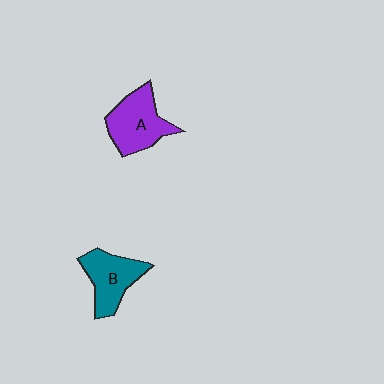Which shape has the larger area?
Shape A (purple).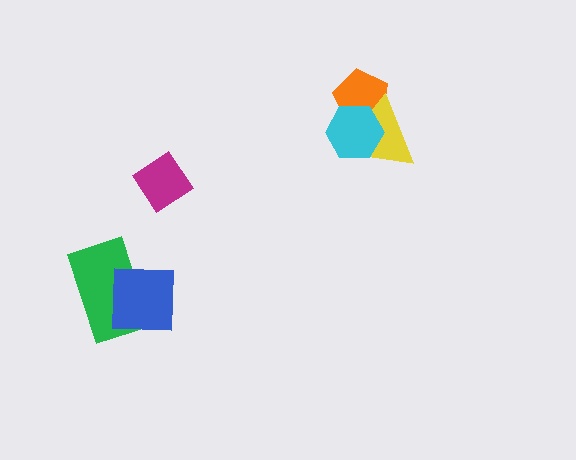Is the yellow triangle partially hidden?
Yes, it is partially covered by another shape.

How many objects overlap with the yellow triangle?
2 objects overlap with the yellow triangle.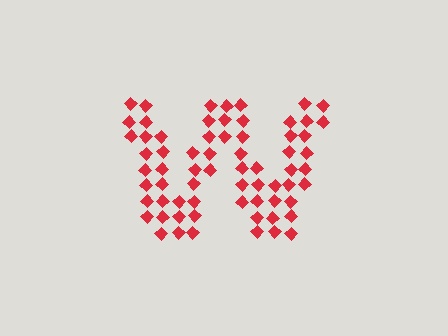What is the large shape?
The large shape is the letter W.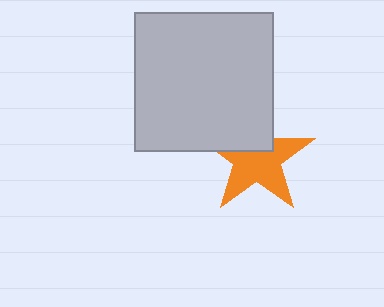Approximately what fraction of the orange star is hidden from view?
Roughly 35% of the orange star is hidden behind the light gray square.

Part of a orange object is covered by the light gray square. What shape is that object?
It is a star.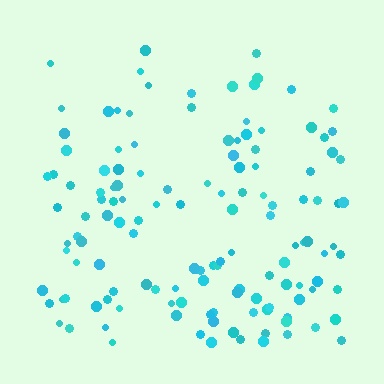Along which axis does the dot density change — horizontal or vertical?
Vertical.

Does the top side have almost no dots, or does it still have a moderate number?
Still a moderate number, just noticeably fewer than the bottom.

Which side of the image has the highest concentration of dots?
The bottom.